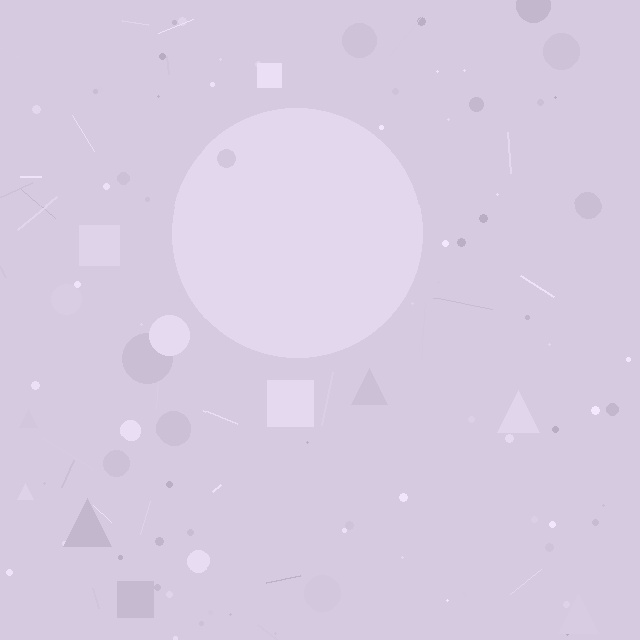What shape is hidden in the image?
A circle is hidden in the image.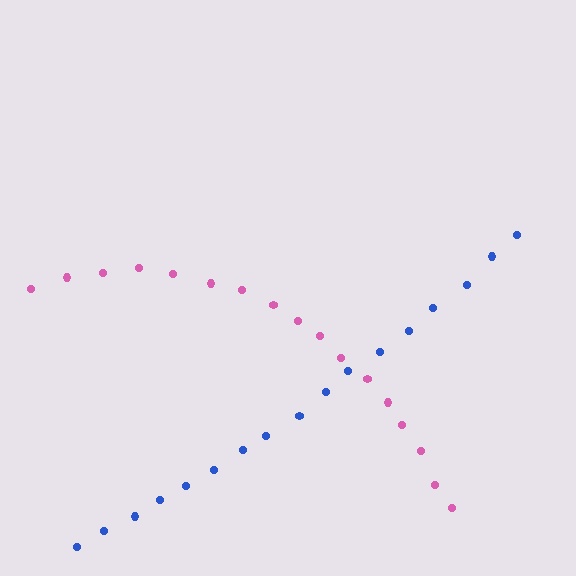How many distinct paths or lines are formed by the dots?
There are 2 distinct paths.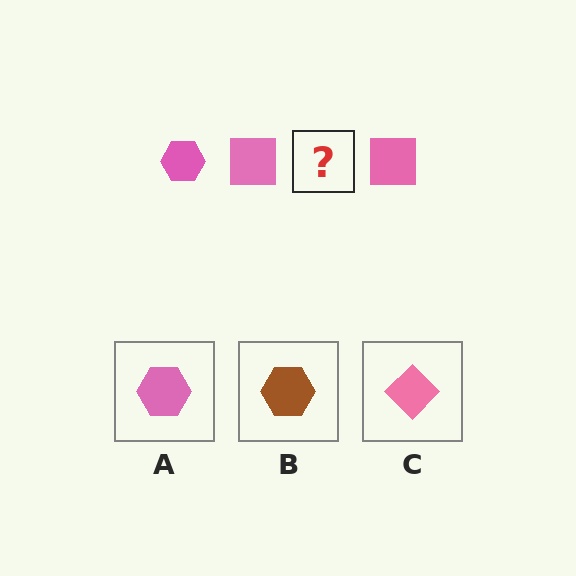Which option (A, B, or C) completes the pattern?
A.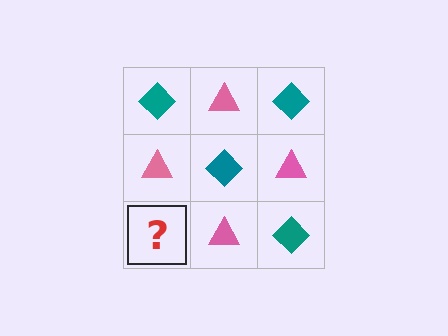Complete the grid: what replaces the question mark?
The question mark should be replaced with a teal diamond.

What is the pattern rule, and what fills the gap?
The rule is that it alternates teal diamond and pink triangle in a checkerboard pattern. The gap should be filled with a teal diamond.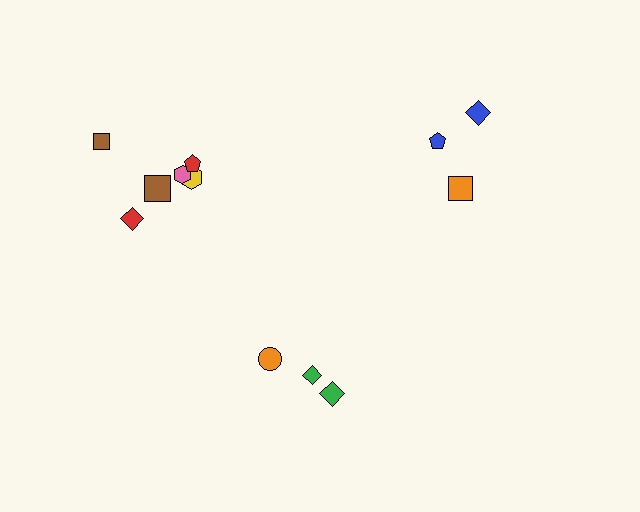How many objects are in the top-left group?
There are 6 objects.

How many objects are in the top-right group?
There are 3 objects.